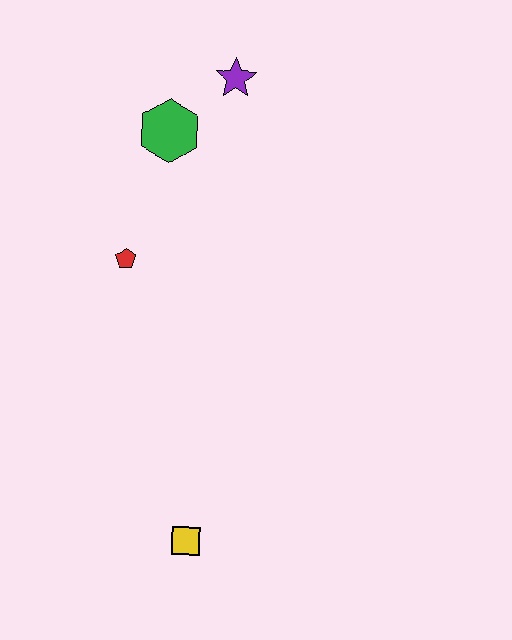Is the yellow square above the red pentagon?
No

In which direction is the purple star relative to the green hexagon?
The purple star is to the right of the green hexagon.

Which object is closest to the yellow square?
The red pentagon is closest to the yellow square.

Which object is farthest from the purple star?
The yellow square is farthest from the purple star.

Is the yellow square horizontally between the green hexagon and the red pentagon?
No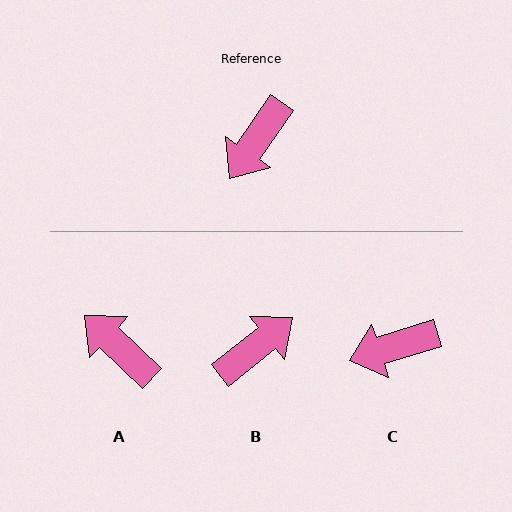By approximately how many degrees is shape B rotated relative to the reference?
Approximately 163 degrees counter-clockwise.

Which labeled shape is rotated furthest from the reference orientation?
B, about 163 degrees away.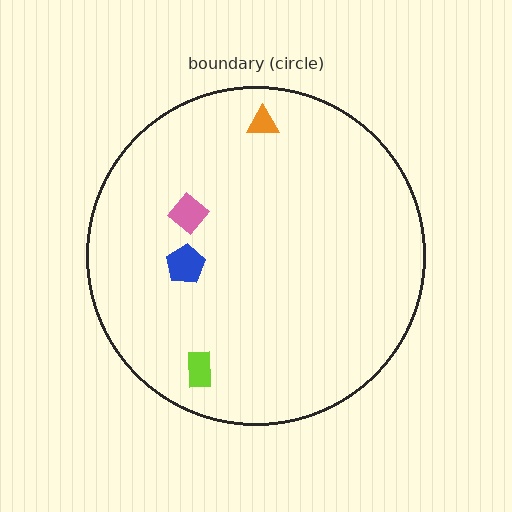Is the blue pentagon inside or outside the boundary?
Inside.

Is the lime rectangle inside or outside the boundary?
Inside.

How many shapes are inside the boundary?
4 inside, 0 outside.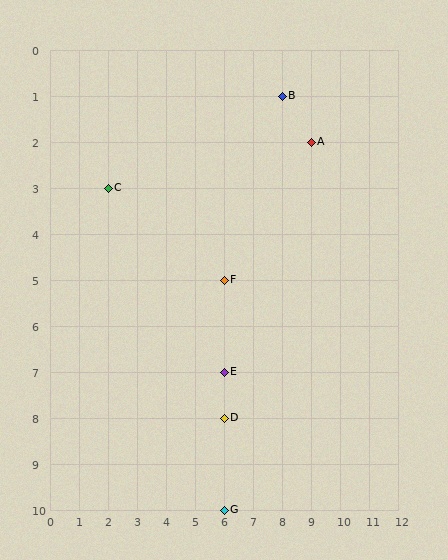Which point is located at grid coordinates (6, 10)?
Point G is at (6, 10).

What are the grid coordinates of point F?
Point F is at grid coordinates (6, 5).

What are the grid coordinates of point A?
Point A is at grid coordinates (9, 2).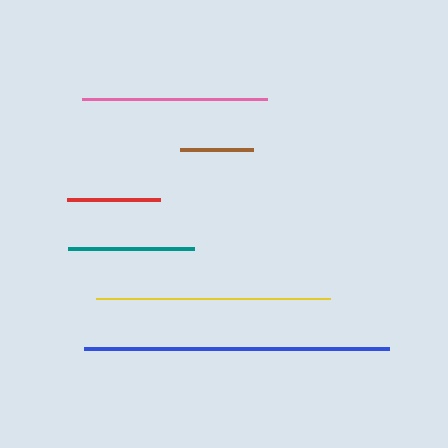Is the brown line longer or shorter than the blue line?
The blue line is longer than the brown line.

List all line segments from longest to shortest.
From longest to shortest: blue, yellow, pink, teal, red, brown.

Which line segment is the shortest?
The brown line is the shortest at approximately 73 pixels.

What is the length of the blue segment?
The blue segment is approximately 305 pixels long.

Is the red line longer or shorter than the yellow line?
The yellow line is longer than the red line.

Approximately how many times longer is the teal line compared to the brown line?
The teal line is approximately 1.7 times the length of the brown line.